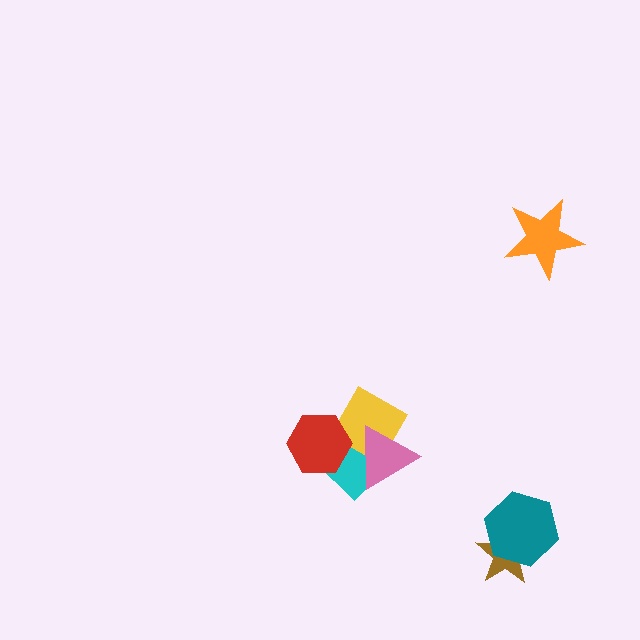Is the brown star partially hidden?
Yes, it is partially covered by another shape.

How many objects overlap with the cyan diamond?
3 objects overlap with the cyan diamond.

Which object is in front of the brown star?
The teal hexagon is in front of the brown star.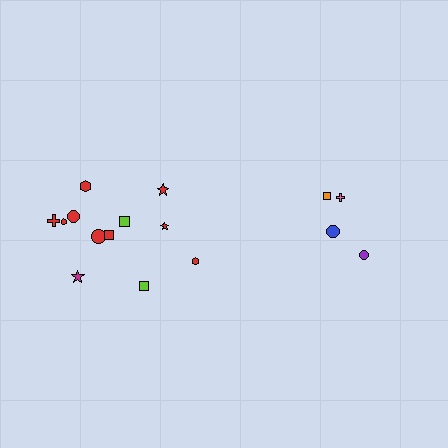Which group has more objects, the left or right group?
The left group.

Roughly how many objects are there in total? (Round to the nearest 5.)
Roughly 15 objects in total.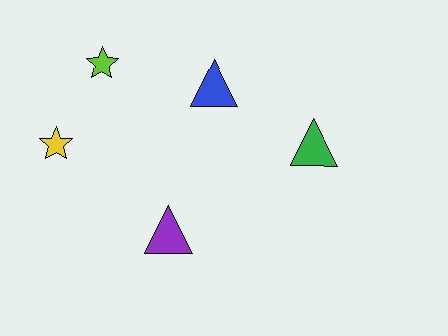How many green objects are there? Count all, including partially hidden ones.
There is 1 green object.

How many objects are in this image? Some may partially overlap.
There are 5 objects.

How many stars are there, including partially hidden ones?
There are 2 stars.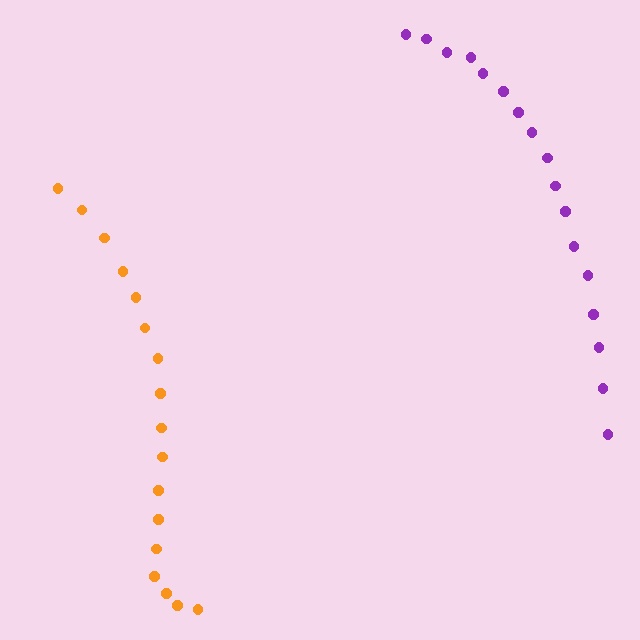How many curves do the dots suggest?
There are 2 distinct paths.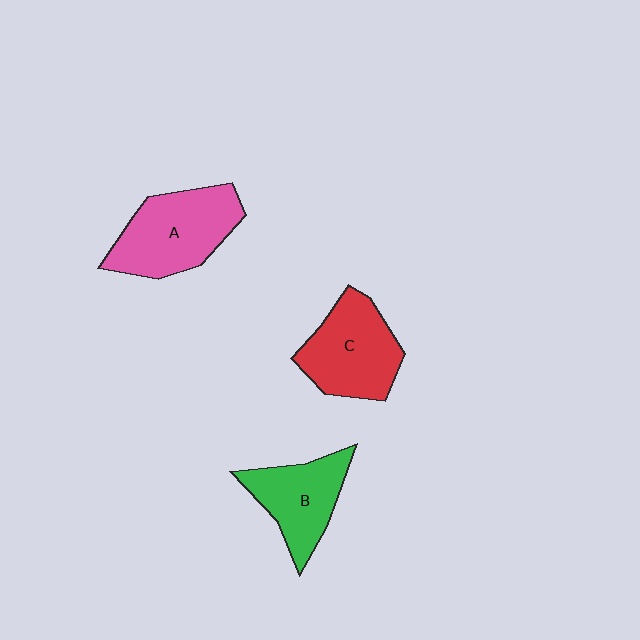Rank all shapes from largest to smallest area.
From largest to smallest: A (pink), C (red), B (green).